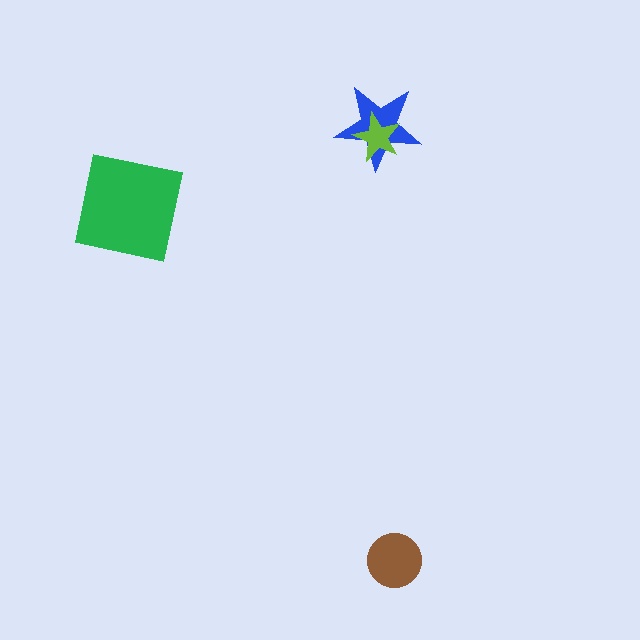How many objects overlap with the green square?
0 objects overlap with the green square.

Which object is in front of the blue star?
The lime star is in front of the blue star.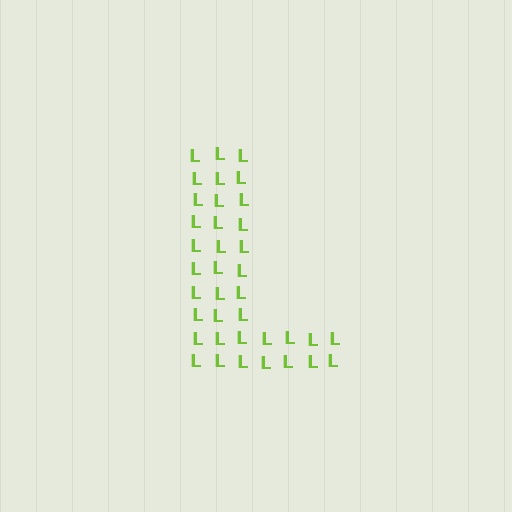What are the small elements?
The small elements are letter L's.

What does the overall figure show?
The overall figure shows the letter L.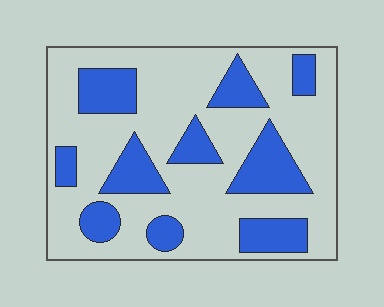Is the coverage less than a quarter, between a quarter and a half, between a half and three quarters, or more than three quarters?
Between a quarter and a half.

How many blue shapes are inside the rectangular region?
10.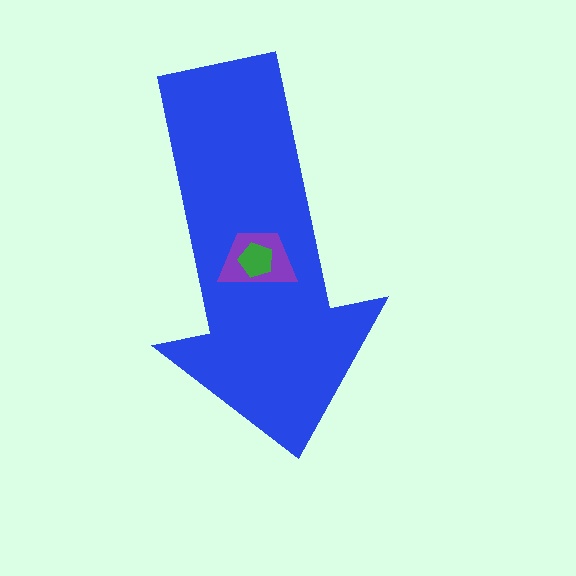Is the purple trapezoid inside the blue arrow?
Yes.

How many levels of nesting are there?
3.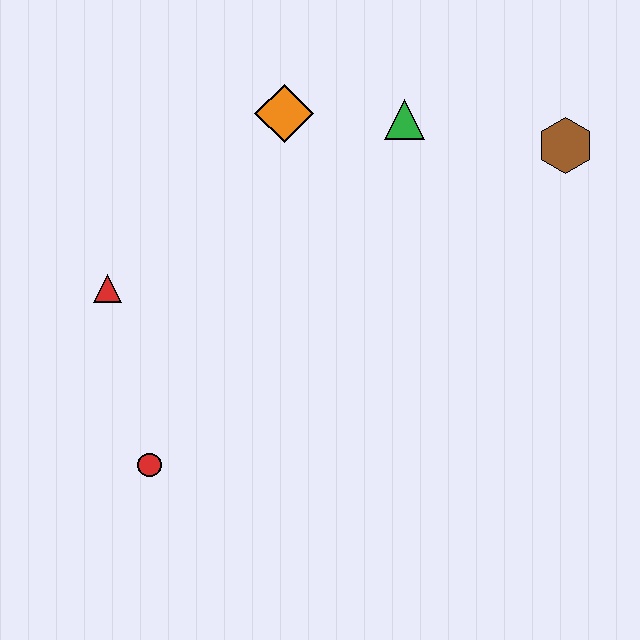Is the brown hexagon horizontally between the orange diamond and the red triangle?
No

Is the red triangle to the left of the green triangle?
Yes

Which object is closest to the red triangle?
The red circle is closest to the red triangle.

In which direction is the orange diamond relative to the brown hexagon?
The orange diamond is to the left of the brown hexagon.